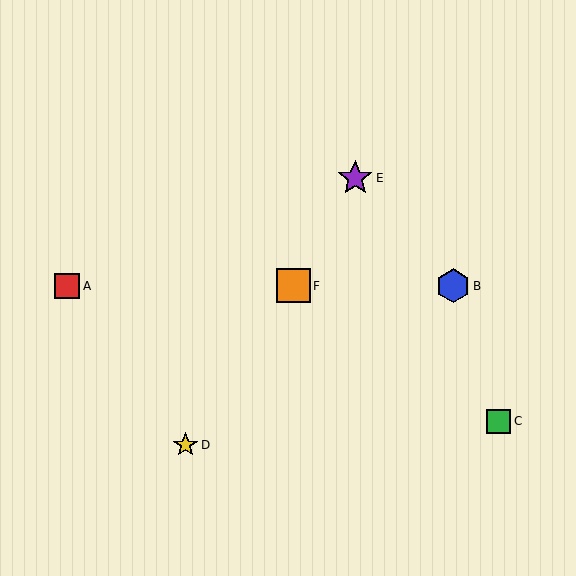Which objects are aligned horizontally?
Objects A, B, F are aligned horizontally.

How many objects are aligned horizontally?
3 objects (A, B, F) are aligned horizontally.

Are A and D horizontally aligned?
No, A is at y≈286 and D is at y≈445.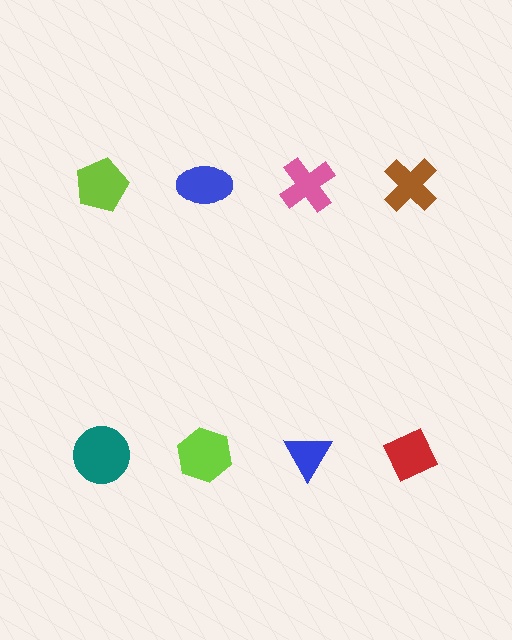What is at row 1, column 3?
A pink cross.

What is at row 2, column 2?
A lime hexagon.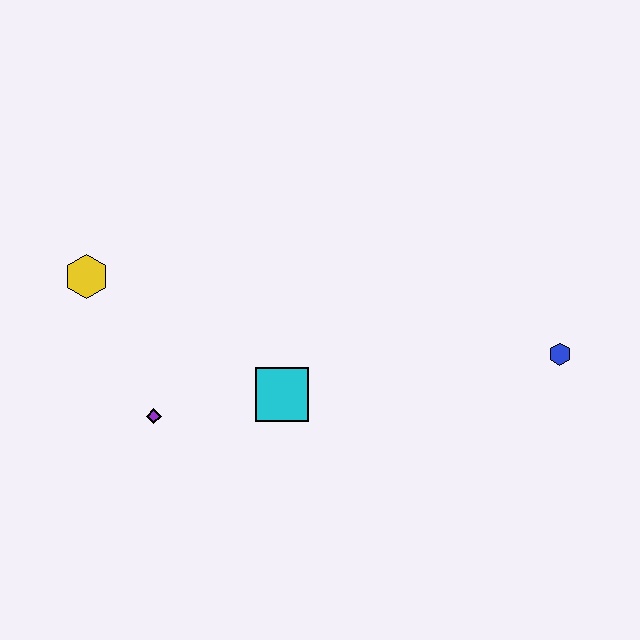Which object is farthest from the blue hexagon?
The yellow hexagon is farthest from the blue hexagon.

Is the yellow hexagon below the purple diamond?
No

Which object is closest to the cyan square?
The purple diamond is closest to the cyan square.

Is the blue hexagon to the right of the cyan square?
Yes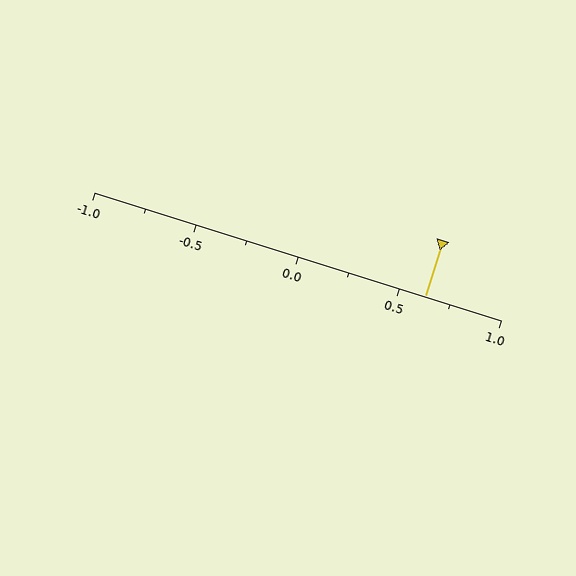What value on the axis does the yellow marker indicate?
The marker indicates approximately 0.62.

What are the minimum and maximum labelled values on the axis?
The axis runs from -1.0 to 1.0.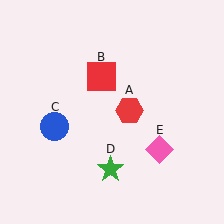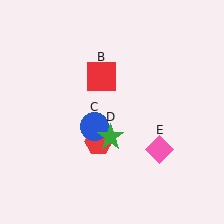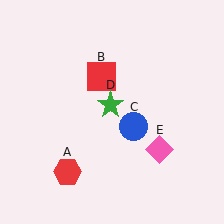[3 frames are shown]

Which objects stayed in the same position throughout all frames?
Red square (object B) and pink diamond (object E) remained stationary.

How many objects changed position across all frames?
3 objects changed position: red hexagon (object A), blue circle (object C), green star (object D).